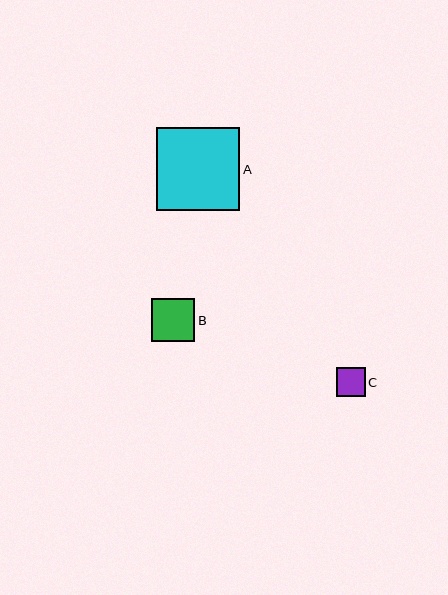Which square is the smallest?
Square C is the smallest with a size of approximately 29 pixels.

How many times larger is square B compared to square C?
Square B is approximately 1.5 times the size of square C.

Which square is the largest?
Square A is the largest with a size of approximately 83 pixels.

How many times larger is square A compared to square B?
Square A is approximately 1.9 times the size of square B.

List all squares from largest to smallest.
From largest to smallest: A, B, C.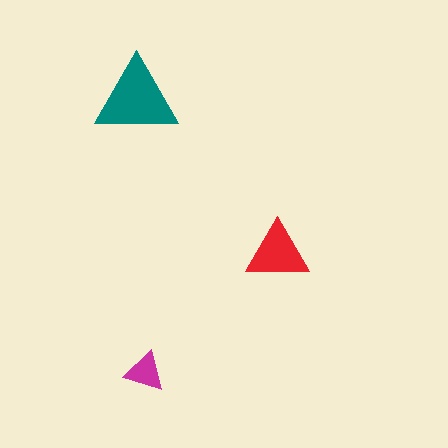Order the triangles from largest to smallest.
the teal one, the red one, the magenta one.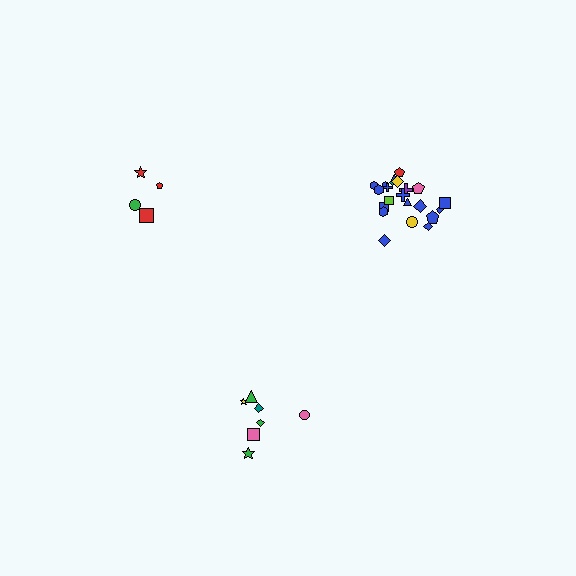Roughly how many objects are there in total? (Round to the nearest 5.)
Roughly 35 objects in total.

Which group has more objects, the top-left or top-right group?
The top-right group.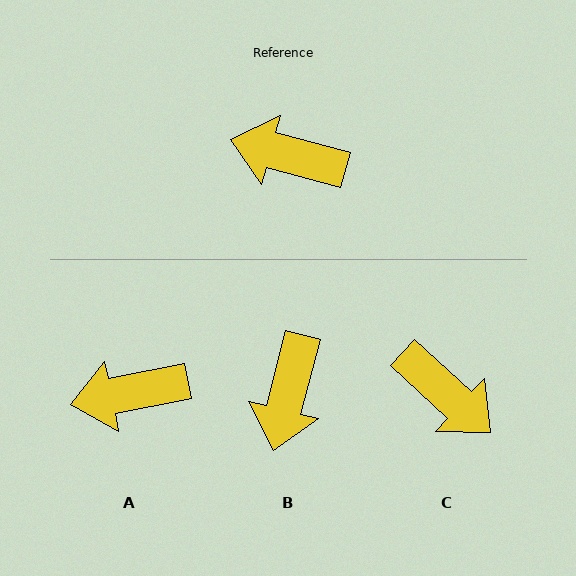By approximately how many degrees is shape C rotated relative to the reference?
Approximately 153 degrees counter-clockwise.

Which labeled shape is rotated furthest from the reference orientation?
C, about 153 degrees away.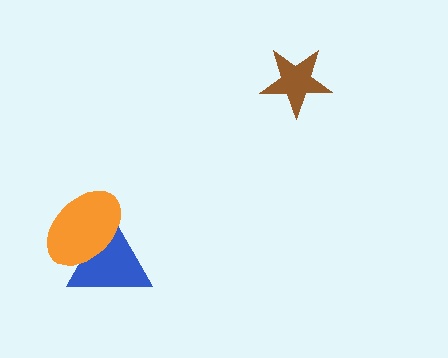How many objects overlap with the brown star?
0 objects overlap with the brown star.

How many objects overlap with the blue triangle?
1 object overlaps with the blue triangle.